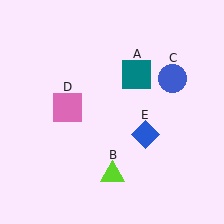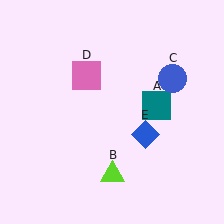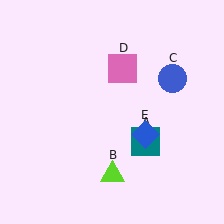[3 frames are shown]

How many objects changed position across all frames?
2 objects changed position: teal square (object A), pink square (object D).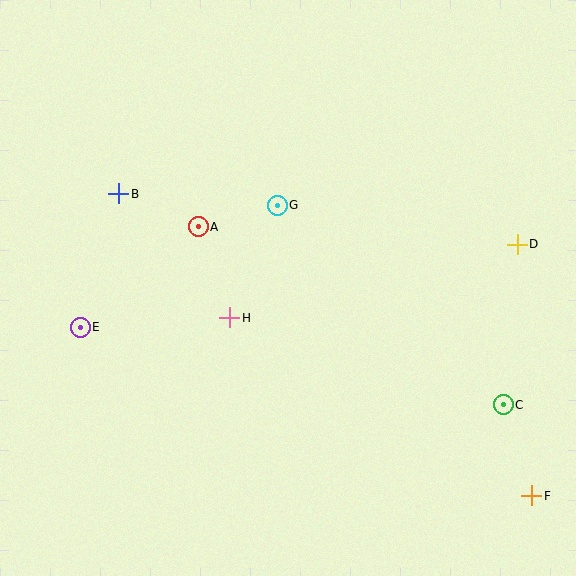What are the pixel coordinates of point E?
Point E is at (80, 327).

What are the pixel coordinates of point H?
Point H is at (230, 318).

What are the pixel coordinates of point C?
Point C is at (503, 405).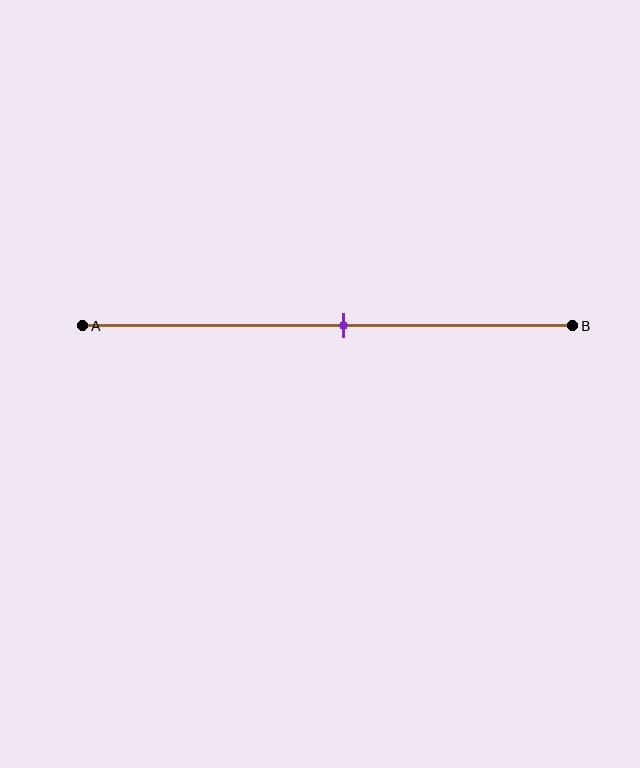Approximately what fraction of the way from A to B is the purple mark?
The purple mark is approximately 55% of the way from A to B.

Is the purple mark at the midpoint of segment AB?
No, the mark is at about 55% from A, not at the 50% midpoint.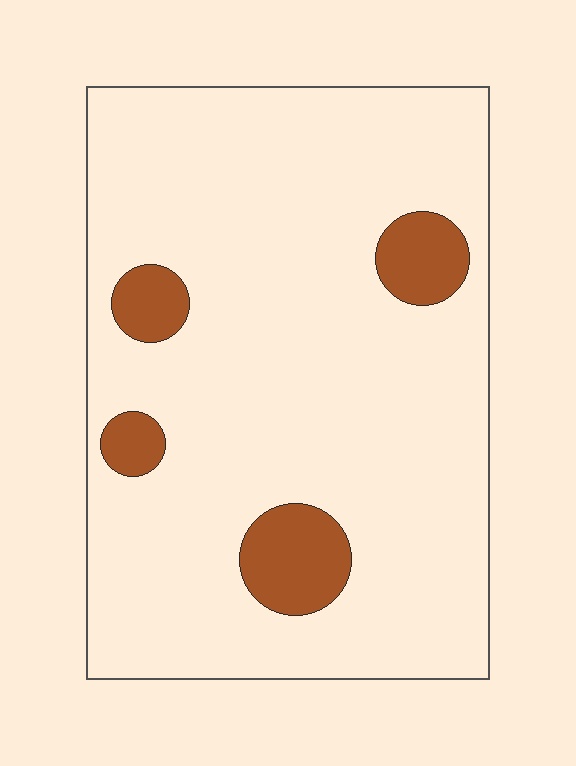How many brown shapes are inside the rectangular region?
4.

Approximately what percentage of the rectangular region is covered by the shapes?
Approximately 10%.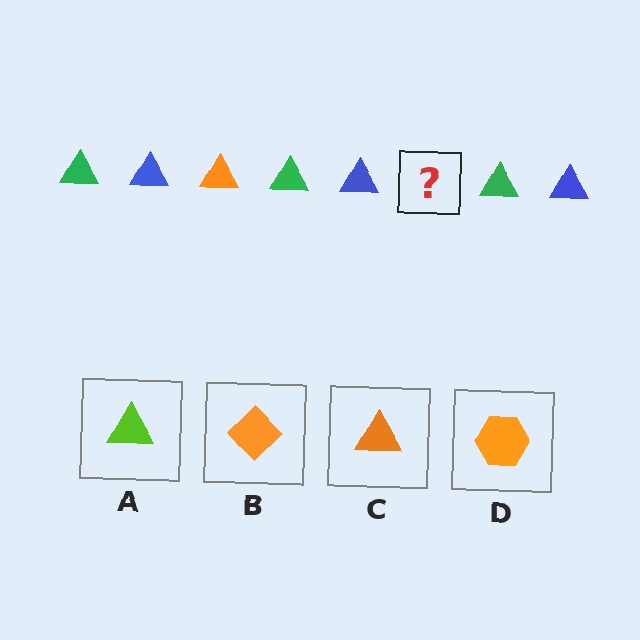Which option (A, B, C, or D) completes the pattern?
C.